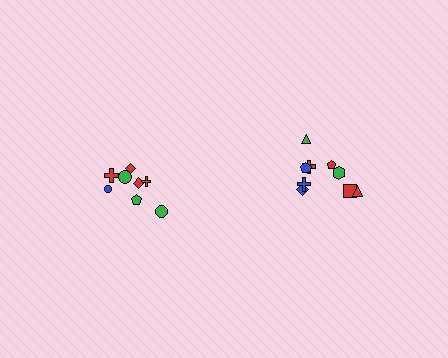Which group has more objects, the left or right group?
The right group.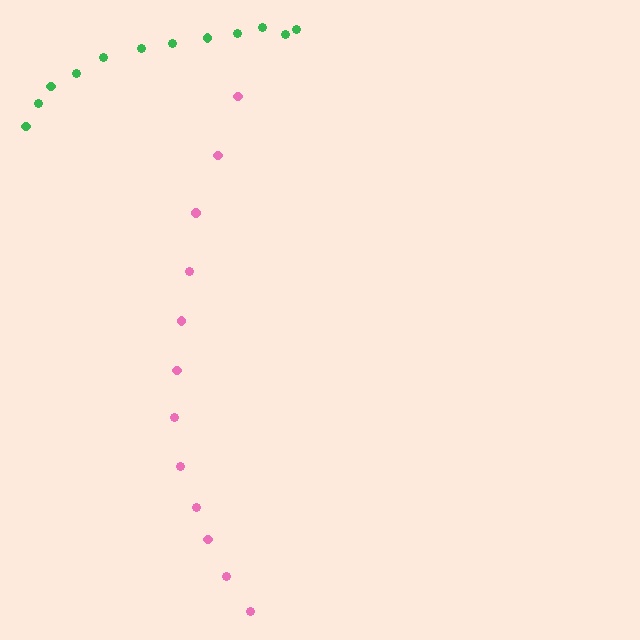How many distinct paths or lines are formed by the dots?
There are 2 distinct paths.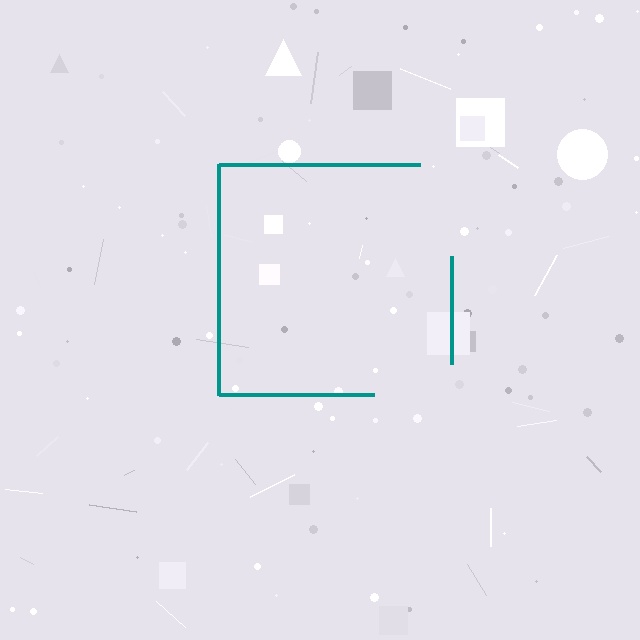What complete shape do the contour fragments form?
The contour fragments form a square.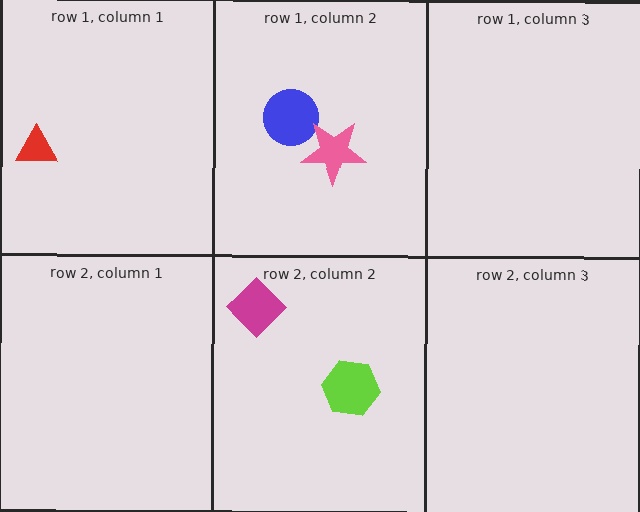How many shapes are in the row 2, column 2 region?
2.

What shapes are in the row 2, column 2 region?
The magenta diamond, the lime hexagon.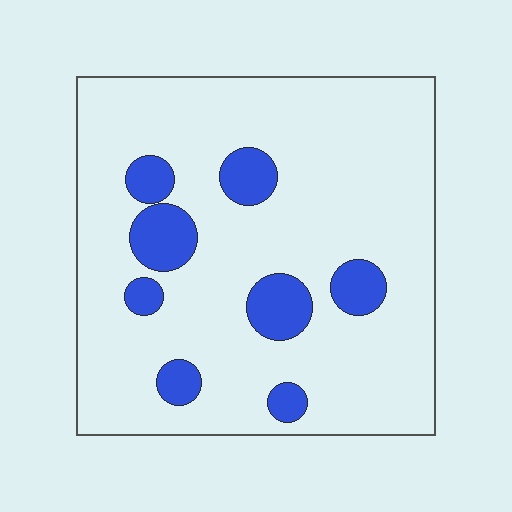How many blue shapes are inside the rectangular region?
8.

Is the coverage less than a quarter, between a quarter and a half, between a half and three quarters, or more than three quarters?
Less than a quarter.